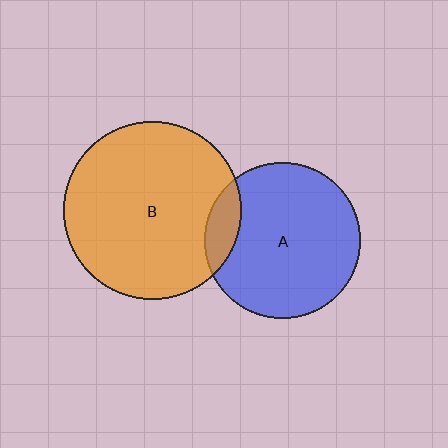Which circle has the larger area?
Circle B (orange).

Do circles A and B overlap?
Yes.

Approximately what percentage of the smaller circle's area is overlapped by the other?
Approximately 10%.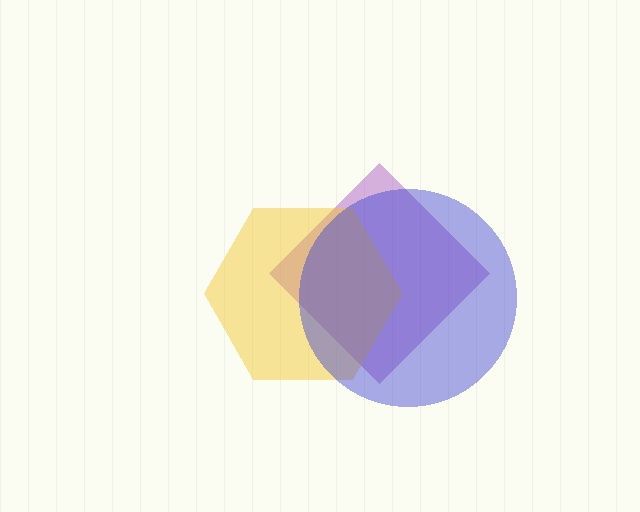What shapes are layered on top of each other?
The layered shapes are: a purple diamond, a yellow hexagon, a blue circle.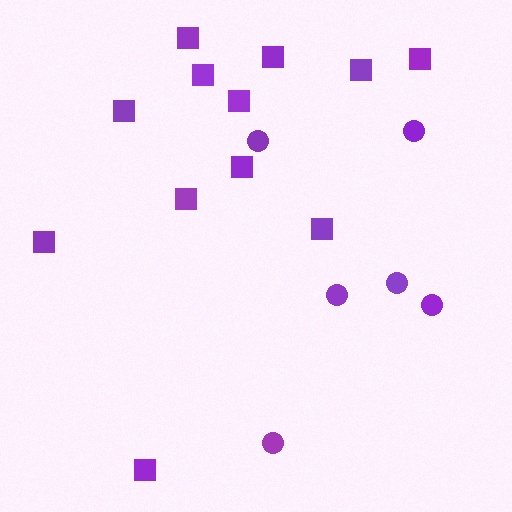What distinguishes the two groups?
There are 2 groups: one group of circles (6) and one group of squares (12).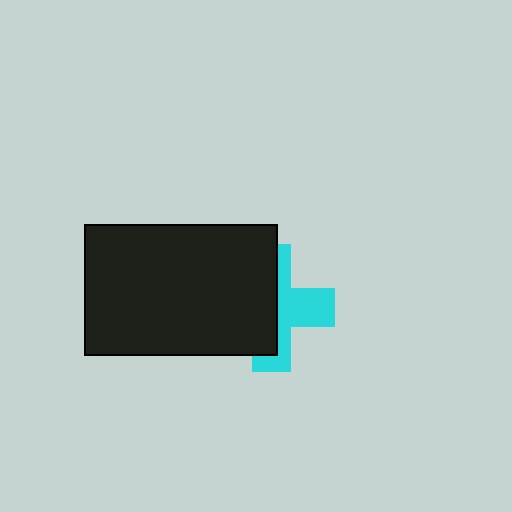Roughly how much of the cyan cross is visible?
About half of it is visible (roughly 46%).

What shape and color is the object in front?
The object in front is a black rectangle.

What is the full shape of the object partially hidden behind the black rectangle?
The partially hidden object is a cyan cross.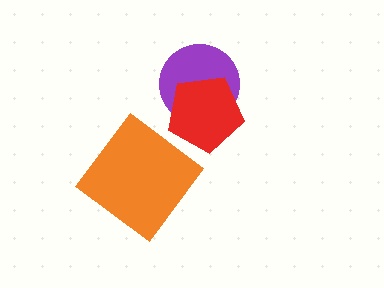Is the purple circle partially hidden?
Yes, it is partially covered by another shape.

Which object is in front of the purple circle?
The red pentagon is in front of the purple circle.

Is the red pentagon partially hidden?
No, no other shape covers it.